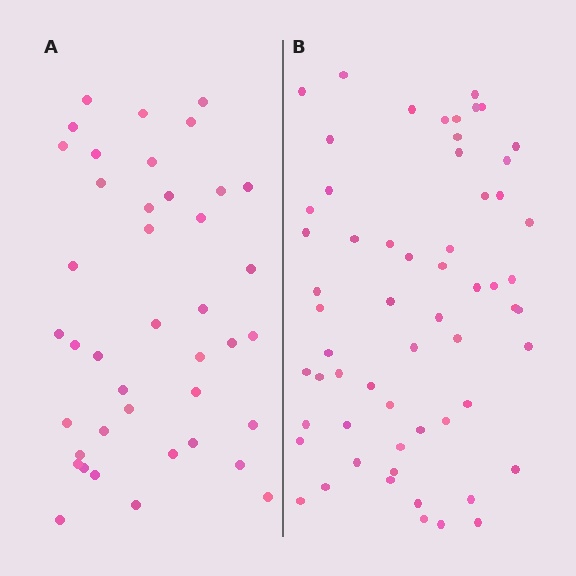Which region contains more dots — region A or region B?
Region B (the right region) has more dots.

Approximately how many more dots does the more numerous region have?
Region B has approximately 20 more dots than region A.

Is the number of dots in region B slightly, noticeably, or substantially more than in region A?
Region B has substantially more. The ratio is roughly 1.5 to 1.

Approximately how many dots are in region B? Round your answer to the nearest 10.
About 60 dots.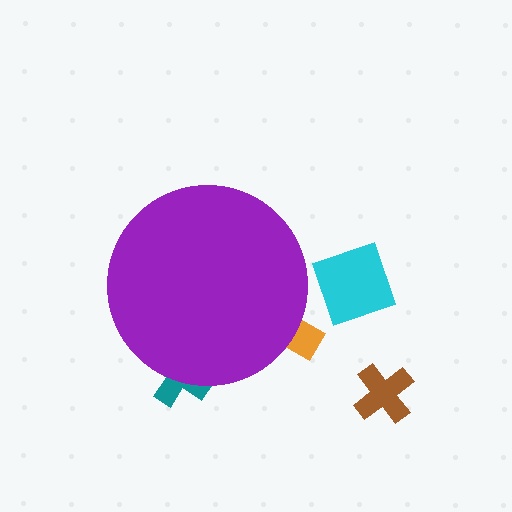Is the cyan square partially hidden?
No, the cyan square is fully visible.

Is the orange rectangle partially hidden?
Yes, the orange rectangle is partially hidden behind the purple circle.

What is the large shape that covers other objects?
A purple circle.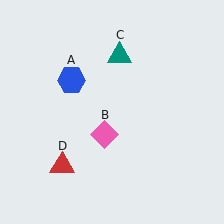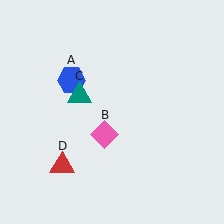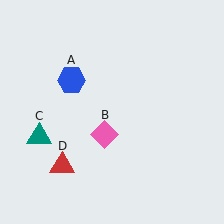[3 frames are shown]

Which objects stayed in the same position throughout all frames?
Blue hexagon (object A) and pink diamond (object B) and red triangle (object D) remained stationary.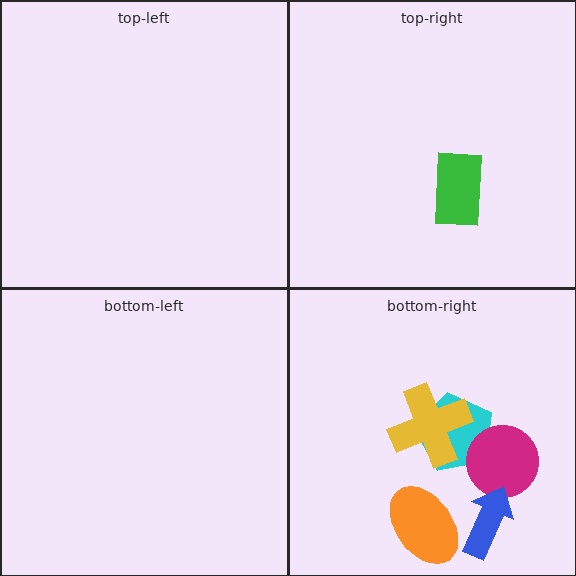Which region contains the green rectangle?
The top-right region.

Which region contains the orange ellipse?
The bottom-right region.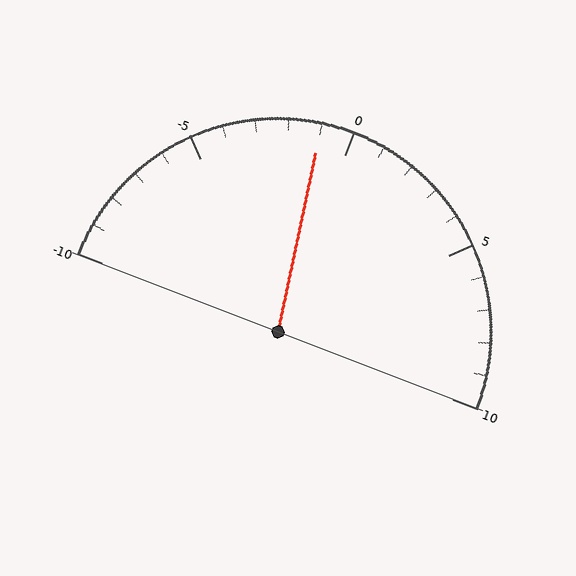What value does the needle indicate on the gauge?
The needle indicates approximately -1.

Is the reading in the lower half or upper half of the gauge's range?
The reading is in the lower half of the range (-10 to 10).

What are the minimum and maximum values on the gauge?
The gauge ranges from -10 to 10.